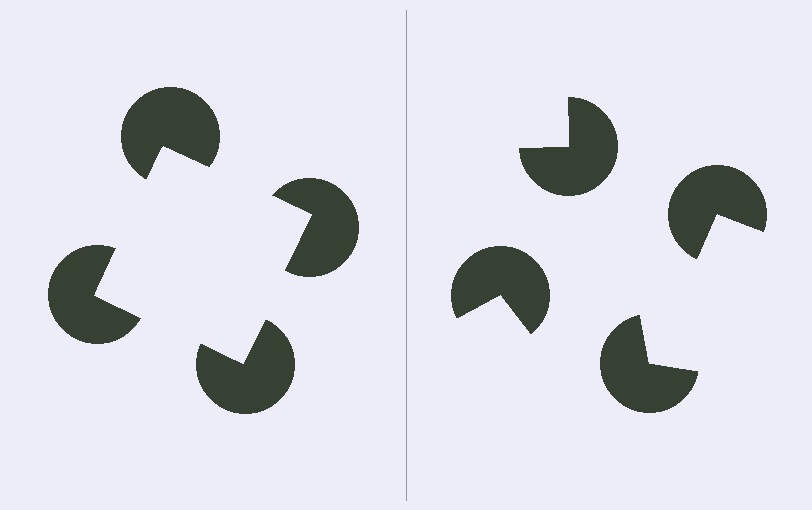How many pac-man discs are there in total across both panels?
8 — 4 on each side.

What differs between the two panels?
The pac-man discs are positioned identically on both sides; only the wedge orientations differ. On the left they align to a square; on the right they are misaligned.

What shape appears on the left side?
An illusory square.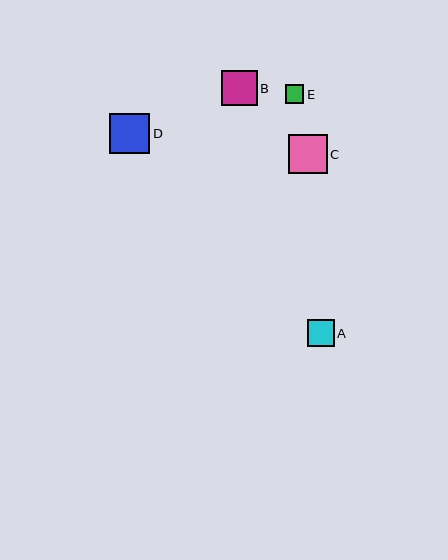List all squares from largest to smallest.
From largest to smallest: D, C, B, A, E.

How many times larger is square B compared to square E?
Square B is approximately 1.9 times the size of square E.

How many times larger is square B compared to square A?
Square B is approximately 1.3 times the size of square A.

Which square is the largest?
Square D is the largest with a size of approximately 40 pixels.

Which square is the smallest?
Square E is the smallest with a size of approximately 19 pixels.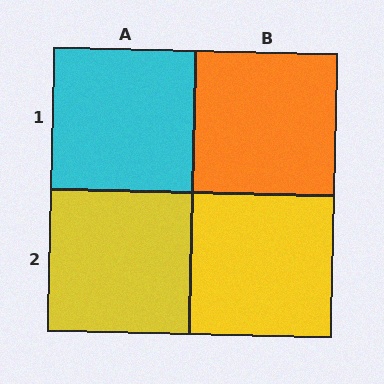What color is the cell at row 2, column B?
Yellow.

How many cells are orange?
1 cell is orange.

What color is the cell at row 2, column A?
Yellow.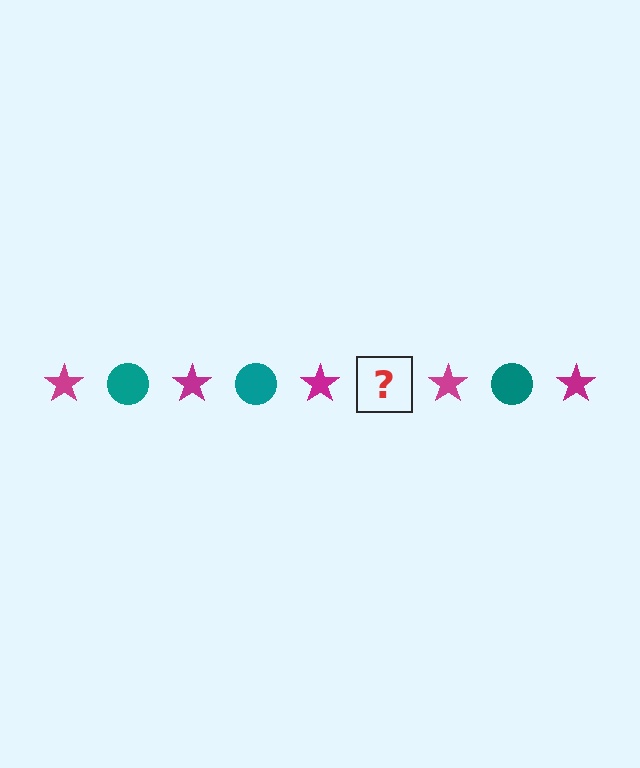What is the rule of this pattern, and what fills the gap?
The rule is that the pattern alternates between magenta star and teal circle. The gap should be filled with a teal circle.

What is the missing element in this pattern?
The missing element is a teal circle.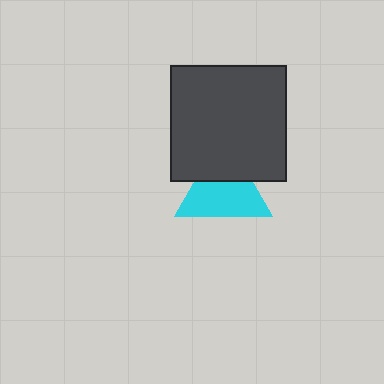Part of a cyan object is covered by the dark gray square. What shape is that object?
It is a triangle.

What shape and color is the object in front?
The object in front is a dark gray square.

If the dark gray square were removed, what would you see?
You would see the complete cyan triangle.